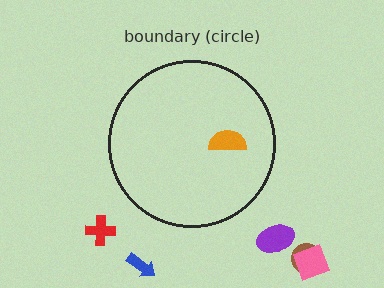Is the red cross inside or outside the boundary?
Outside.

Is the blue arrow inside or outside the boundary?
Outside.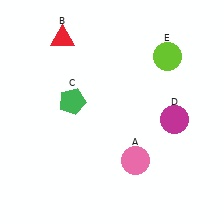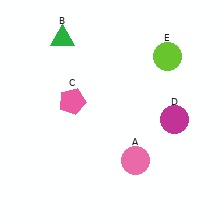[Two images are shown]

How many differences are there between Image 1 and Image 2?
There are 2 differences between the two images.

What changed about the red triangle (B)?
In Image 1, B is red. In Image 2, it changed to green.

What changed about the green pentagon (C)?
In Image 1, C is green. In Image 2, it changed to pink.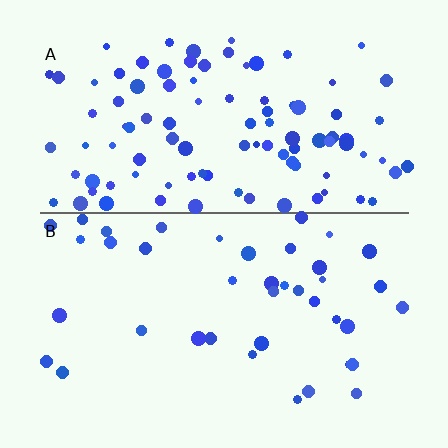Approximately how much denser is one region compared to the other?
Approximately 2.5× — region A over region B.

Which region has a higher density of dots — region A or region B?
A (the top).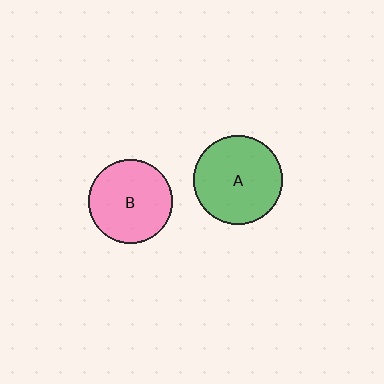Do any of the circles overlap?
No, none of the circles overlap.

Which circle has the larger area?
Circle A (green).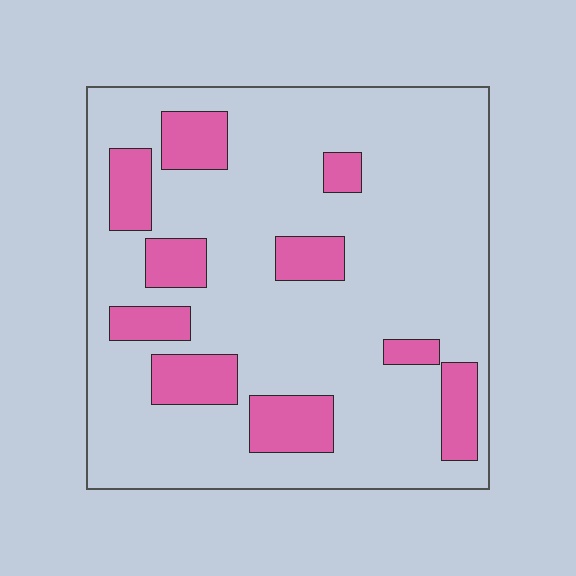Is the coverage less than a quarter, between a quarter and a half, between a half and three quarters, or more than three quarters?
Less than a quarter.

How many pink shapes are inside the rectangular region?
10.